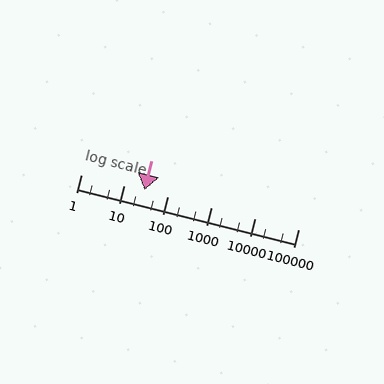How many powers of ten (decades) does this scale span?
The scale spans 5 decades, from 1 to 100000.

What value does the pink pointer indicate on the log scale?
The pointer indicates approximately 29.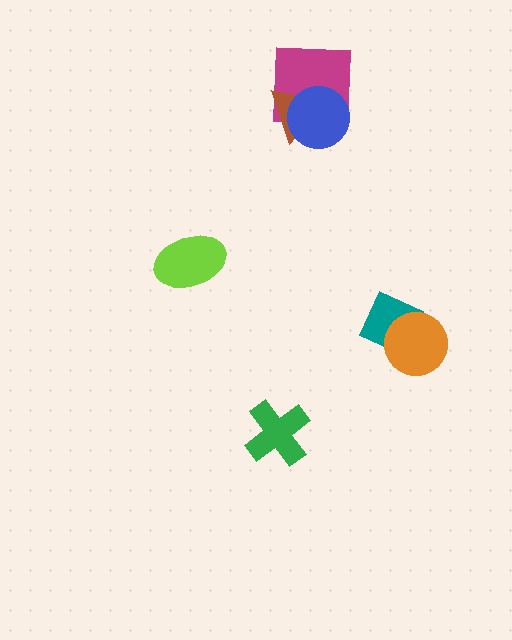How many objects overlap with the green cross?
0 objects overlap with the green cross.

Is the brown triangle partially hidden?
Yes, it is partially covered by another shape.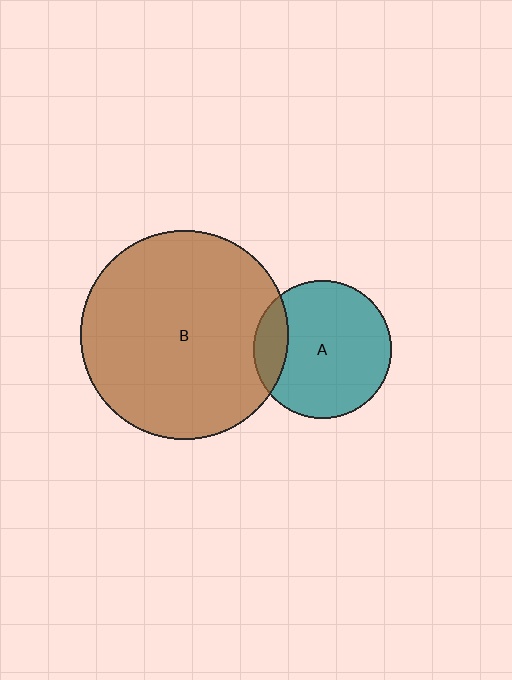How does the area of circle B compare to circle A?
Approximately 2.3 times.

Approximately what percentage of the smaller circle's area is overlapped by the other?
Approximately 15%.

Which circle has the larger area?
Circle B (brown).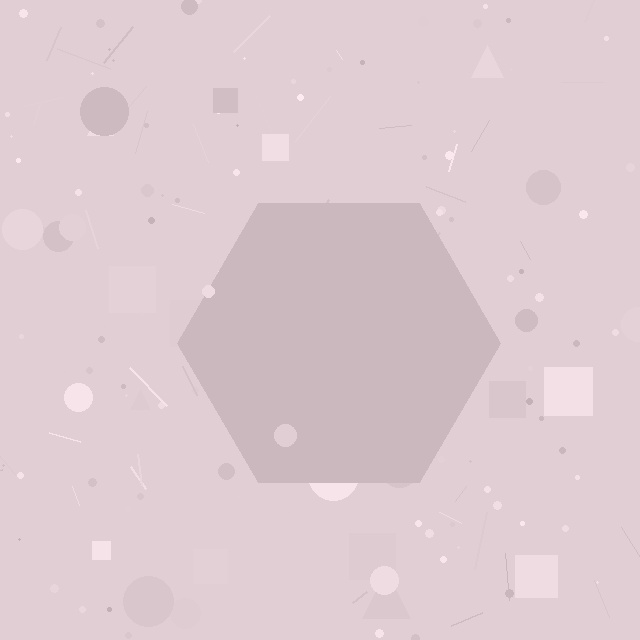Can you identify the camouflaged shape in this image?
The camouflaged shape is a hexagon.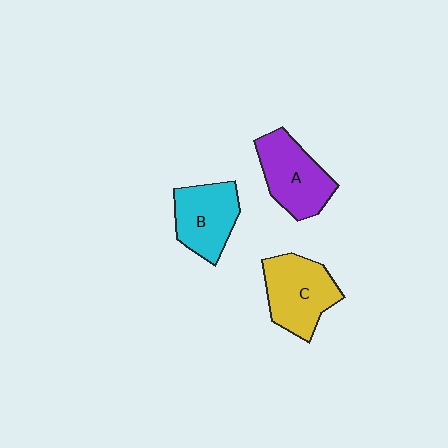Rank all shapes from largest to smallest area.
From largest to smallest: C (yellow), A (purple), B (cyan).